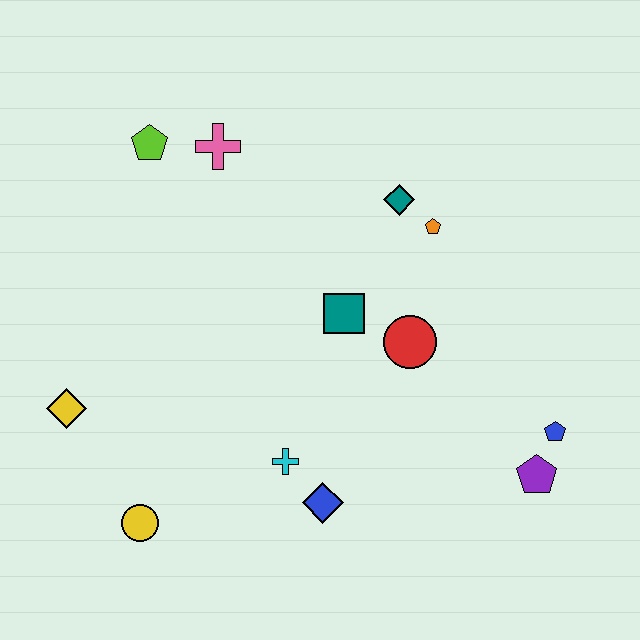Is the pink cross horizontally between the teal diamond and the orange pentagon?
No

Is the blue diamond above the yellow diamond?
No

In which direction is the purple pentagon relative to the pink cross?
The purple pentagon is below the pink cross.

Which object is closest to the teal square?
The red circle is closest to the teal square.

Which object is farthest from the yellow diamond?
The blue pentagon is farthest from the yellow diamond.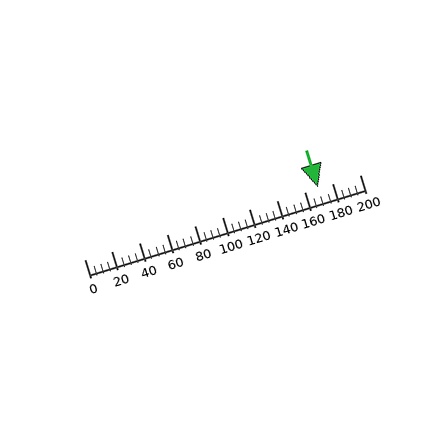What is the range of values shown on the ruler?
The ruler shows values from 0 to 200.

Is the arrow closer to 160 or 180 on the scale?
The arrow is closer to 180.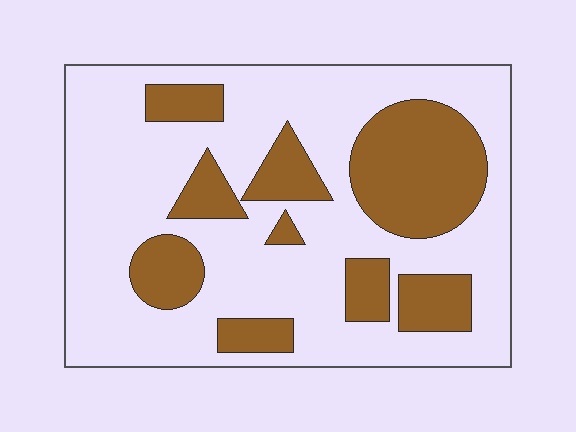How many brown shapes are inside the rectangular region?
9.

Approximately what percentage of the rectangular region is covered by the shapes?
Approximately 30%.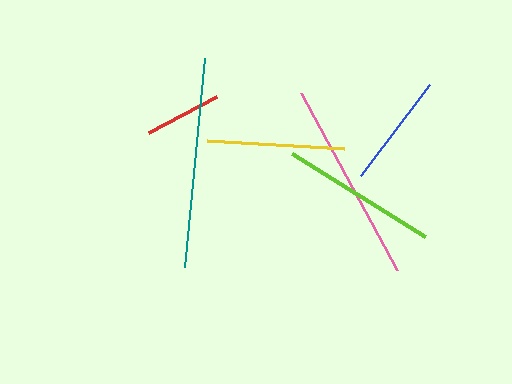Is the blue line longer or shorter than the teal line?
The teal line is longer than the blue line.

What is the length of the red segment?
The red segment is approximately 77 pixels long.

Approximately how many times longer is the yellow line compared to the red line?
The yellow line is approximately 1.8 times the length of the red line.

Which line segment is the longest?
The teal line is the longest at approximately 211 pixels.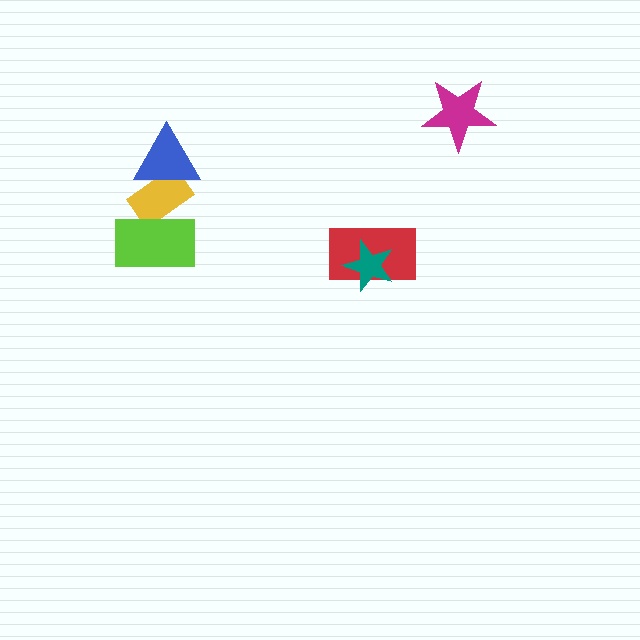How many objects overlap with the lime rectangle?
1 object overlaps with the lime rectangle.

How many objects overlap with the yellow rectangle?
2 objects overlap with the yellow rectangle.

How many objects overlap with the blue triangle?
1 object overlaps with the blue triangle.